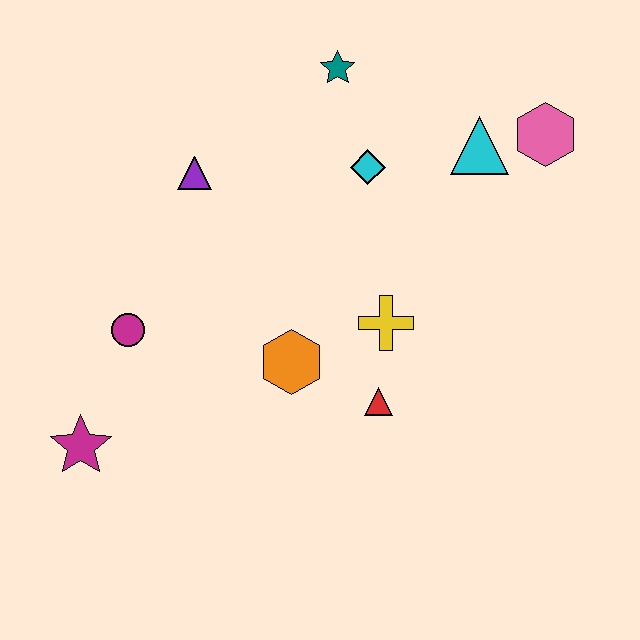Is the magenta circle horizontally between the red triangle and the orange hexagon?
No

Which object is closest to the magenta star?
The magenta circle is closest to the magenta star.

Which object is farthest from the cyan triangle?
The magenta star is farthest from the cyan triangle.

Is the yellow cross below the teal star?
Yes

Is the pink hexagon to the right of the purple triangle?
Yes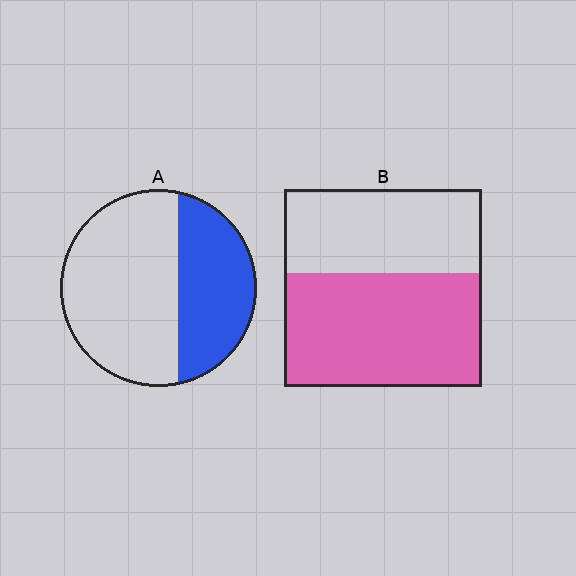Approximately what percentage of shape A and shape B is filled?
A is approximately 35% and B is approximately 60%.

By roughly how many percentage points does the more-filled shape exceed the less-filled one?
By roughly 20 percentage points (B over A).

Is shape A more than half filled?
No.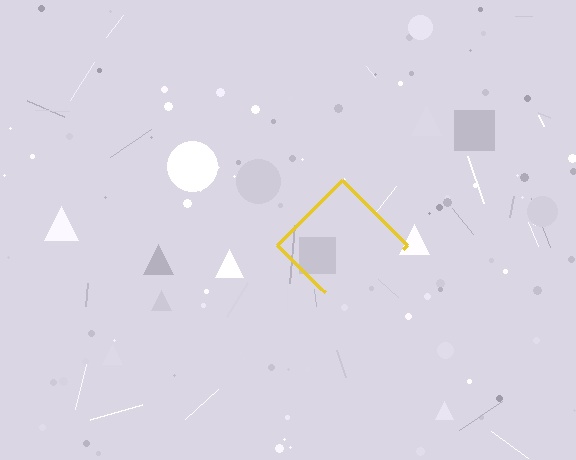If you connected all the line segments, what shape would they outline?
They would outline a diamond.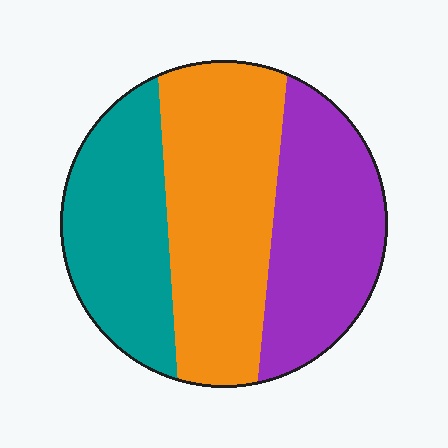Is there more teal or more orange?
Orange.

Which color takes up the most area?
Orange, at roughly 40%.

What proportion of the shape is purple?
Purple covers about 30% of the shape.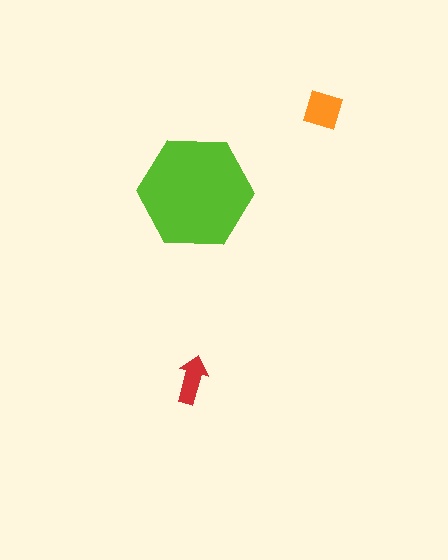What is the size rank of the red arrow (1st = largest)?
3rd.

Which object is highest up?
The orange square is topmost.